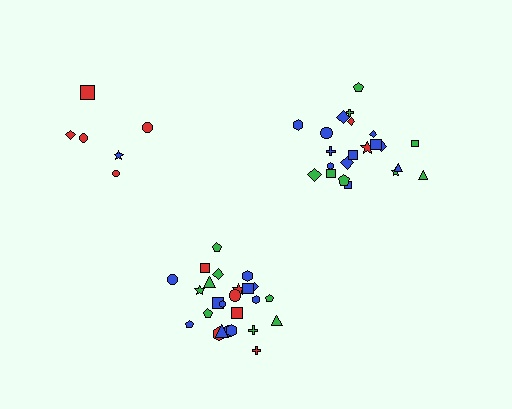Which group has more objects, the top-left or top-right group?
The top-right group.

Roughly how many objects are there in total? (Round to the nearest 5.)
Roughly 55 objects in total.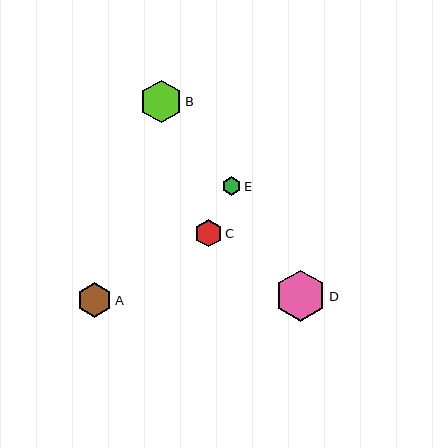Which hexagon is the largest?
Hexagon D is the largest with a size of approximately 51 pixels.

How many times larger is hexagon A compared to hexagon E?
Hexagon A is approximately 1.8 times the size of hexagon E.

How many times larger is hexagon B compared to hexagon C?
Hexagon B is approximately 1.6 times the size of hexagon C.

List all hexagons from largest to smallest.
From largest to smallest: D, B, A, C, E.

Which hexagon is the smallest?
Hexagon E is the smallest with a size of approximately 19 pixels.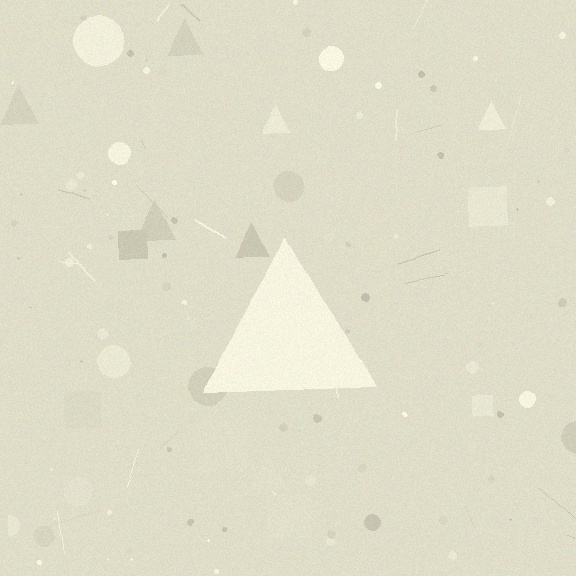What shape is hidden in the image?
A triangle is hidden in the image.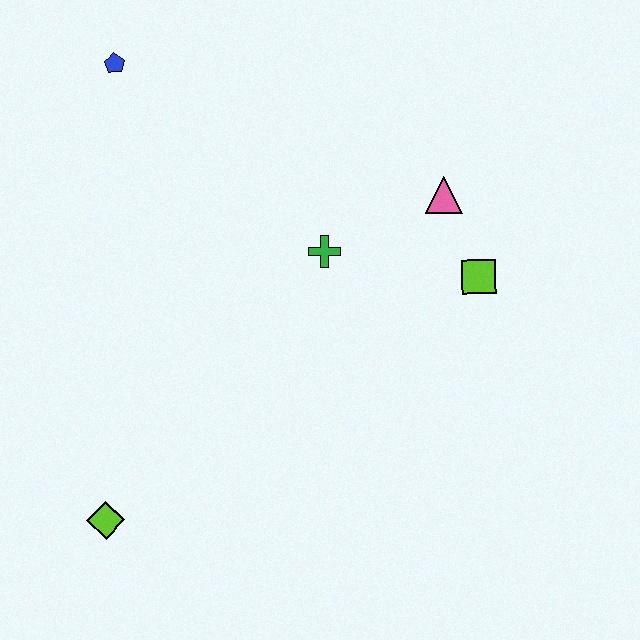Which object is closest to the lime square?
The pink triangle is closest to the lime square.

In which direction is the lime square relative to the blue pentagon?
The lime square is to the right of the blue pentagon.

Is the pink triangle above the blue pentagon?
No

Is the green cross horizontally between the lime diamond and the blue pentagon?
No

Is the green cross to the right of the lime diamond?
Yes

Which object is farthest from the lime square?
The lime diamond is farthest from the lime square.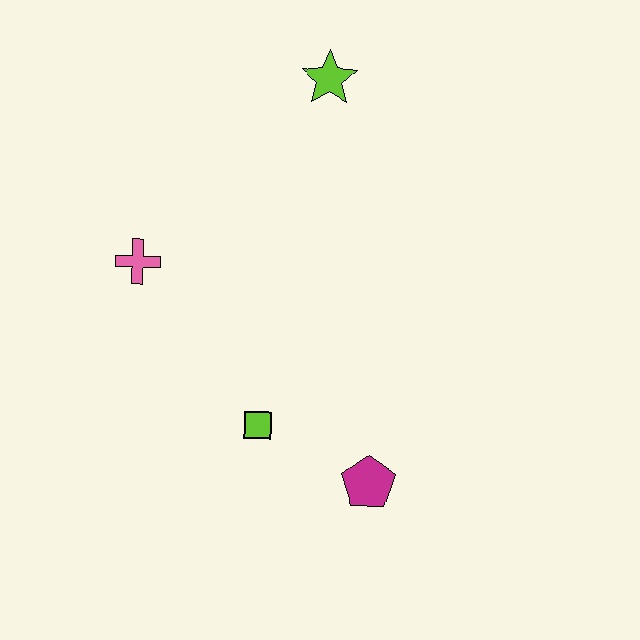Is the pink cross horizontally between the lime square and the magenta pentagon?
No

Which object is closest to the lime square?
The magenta pentagon is closest to the lime square.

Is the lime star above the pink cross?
Yes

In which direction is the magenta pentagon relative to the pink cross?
The magenta pentagon is to the right of the pink cross.